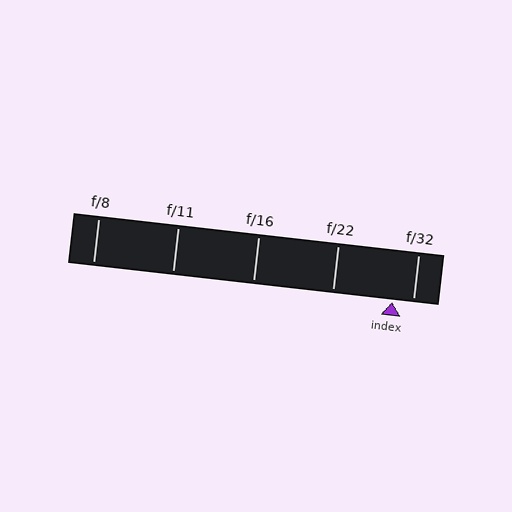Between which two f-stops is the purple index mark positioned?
The index mark is between f/22 and f/32.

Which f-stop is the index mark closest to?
The index mark is closest to f/32.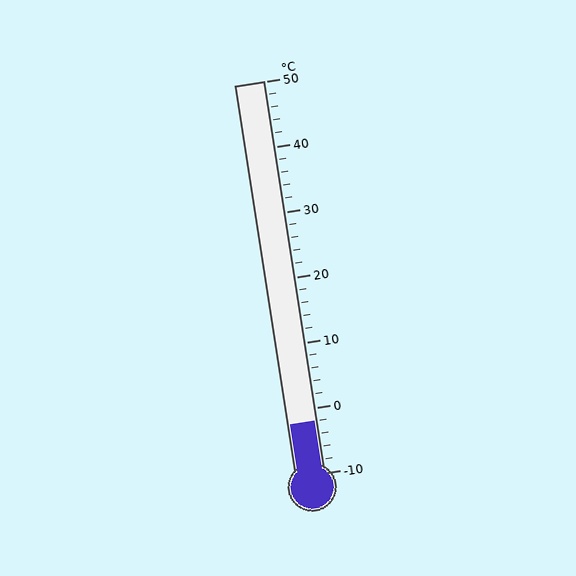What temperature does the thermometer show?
The thermometer shows approximately -2°C.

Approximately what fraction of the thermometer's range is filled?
The thermometer is filled to approximately 15% of its range.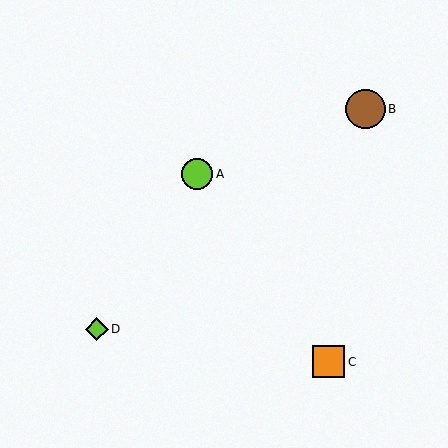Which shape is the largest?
The brown circle (labeled B) is the largest.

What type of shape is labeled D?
Shape D is a lime diamond.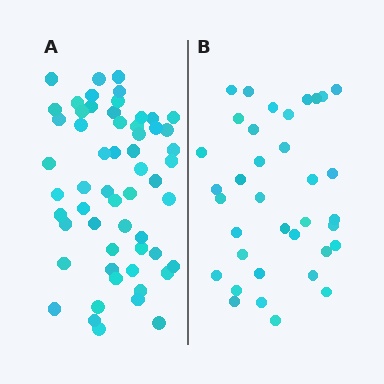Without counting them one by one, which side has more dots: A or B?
Region A (the left region) has more dots.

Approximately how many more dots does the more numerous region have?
Region A has approximately 20 more dots than region B.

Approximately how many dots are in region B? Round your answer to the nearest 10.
About 40 dots. (The exact count is 36, which rounds to 40.)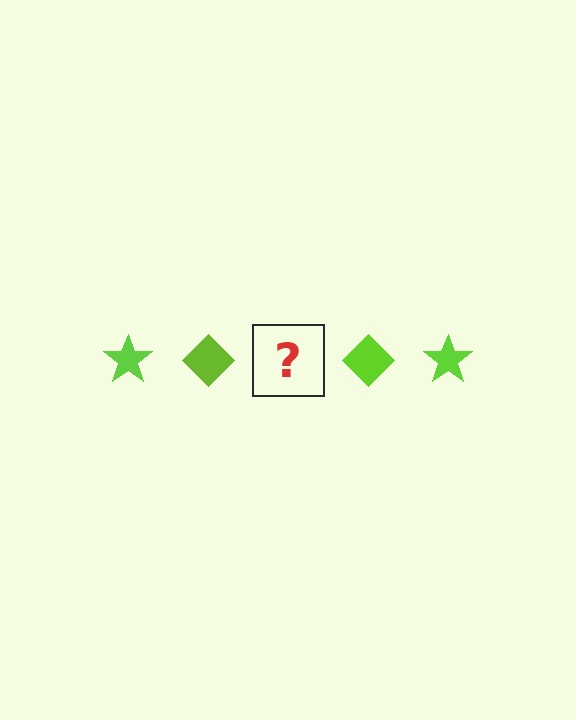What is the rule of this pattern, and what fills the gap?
The rule is that the pattern cycles through star, diamond shapes in lime. The gap should be filled with a lime star.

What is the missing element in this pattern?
The missing element is a lime star.